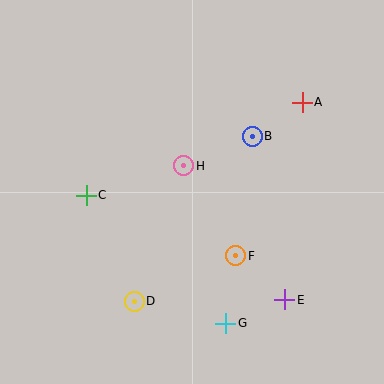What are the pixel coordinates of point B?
Point B is at (252, 136).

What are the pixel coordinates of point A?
Point A is at (302, 102).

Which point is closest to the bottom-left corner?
Point D is closest to the bottom-left corner.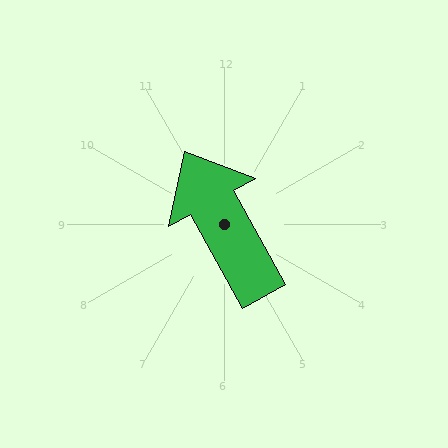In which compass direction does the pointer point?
Northwest.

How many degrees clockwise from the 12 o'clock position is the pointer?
Approximately 331 degrees.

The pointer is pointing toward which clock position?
Roughly 11 o'clock.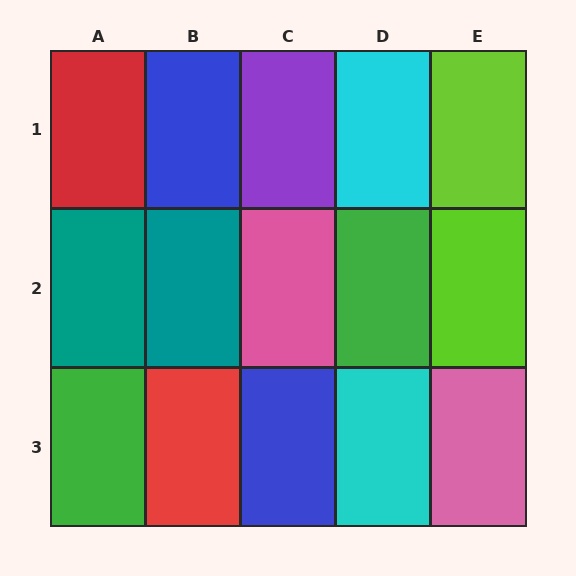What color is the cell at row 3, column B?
Red.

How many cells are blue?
2 cells are blue.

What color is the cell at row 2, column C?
Pink.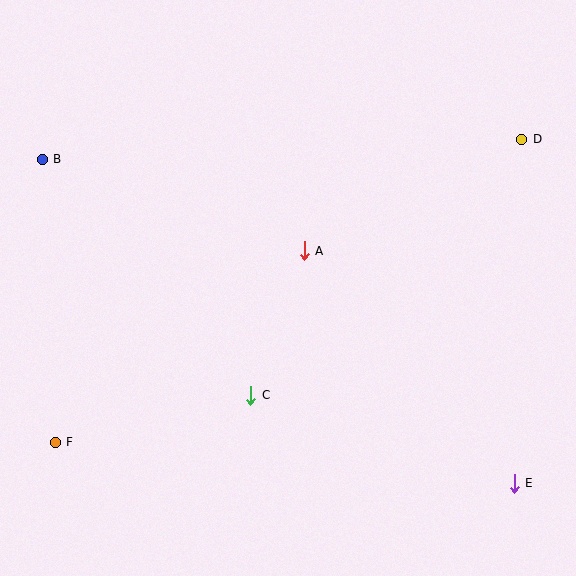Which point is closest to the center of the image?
Point A at (304, 251) is closest to the center.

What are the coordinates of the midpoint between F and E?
The midpoint between F and E is at (285, 463).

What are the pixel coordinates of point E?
Point E is at (514, 483).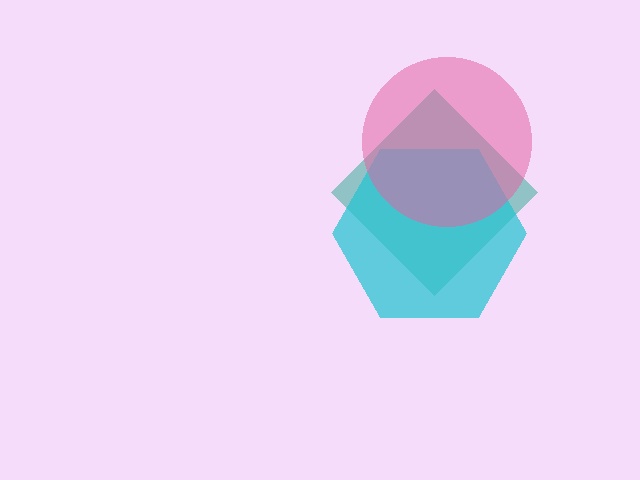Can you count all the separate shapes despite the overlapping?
Yes, there are 3 separate shapes.